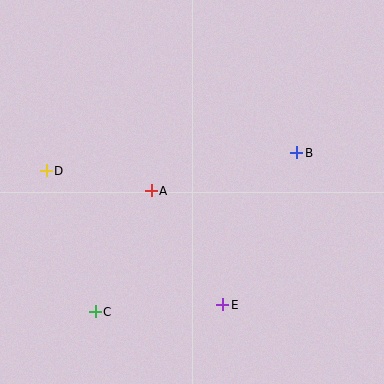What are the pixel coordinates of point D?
Point D is at (46, 171).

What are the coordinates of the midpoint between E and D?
The midpoint between E and D is at (135, 238).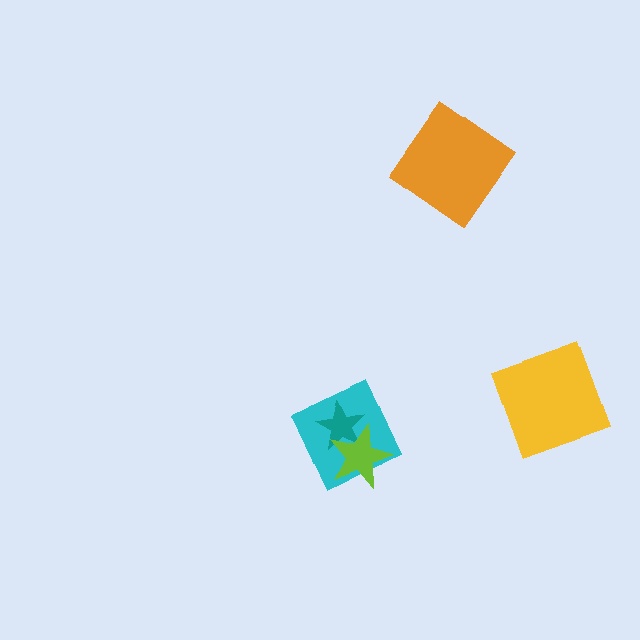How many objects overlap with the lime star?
2 objects overlap with the lime star.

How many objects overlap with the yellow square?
0 objects overlap with the yellow square.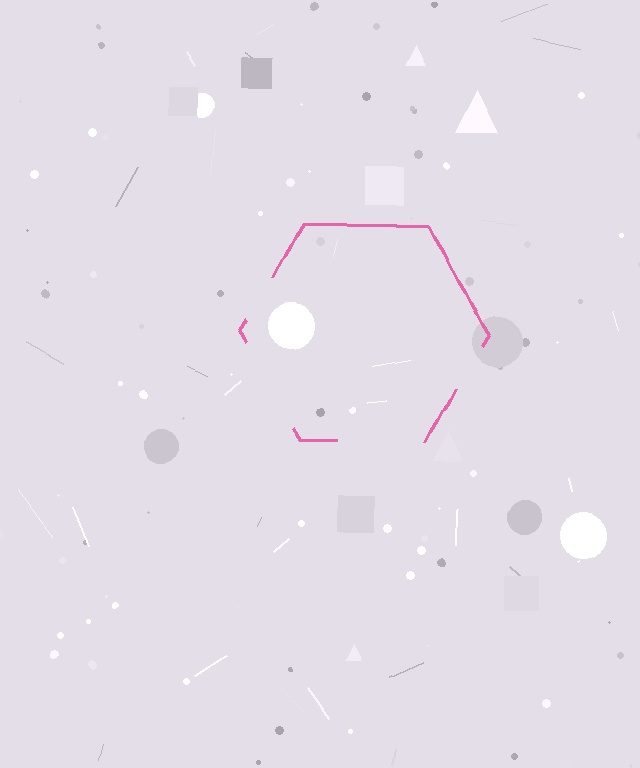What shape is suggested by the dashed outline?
The dashed outline suggests a hexagon.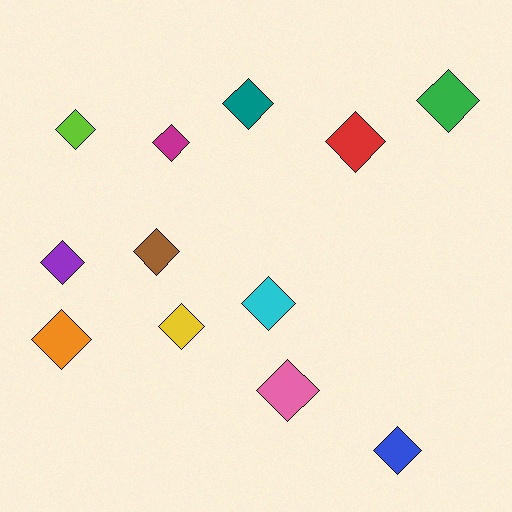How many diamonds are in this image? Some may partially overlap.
There are 12 diamonds.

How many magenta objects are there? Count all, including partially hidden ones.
There is 1 magenta object.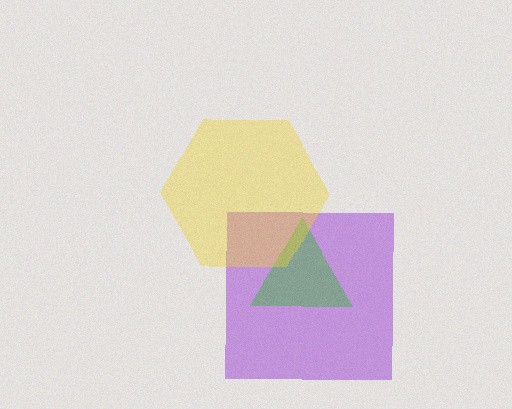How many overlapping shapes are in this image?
There are 3 overlapping shapes in the image.